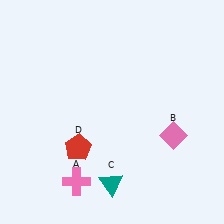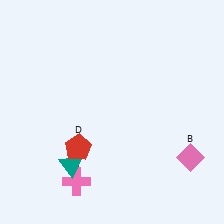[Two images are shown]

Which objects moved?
The objects that moved are: the pink diamond (B), the teal triangle (C).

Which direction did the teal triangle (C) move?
The teal triangle (C) moved left.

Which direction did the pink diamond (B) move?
The pink diamond (B) moved down.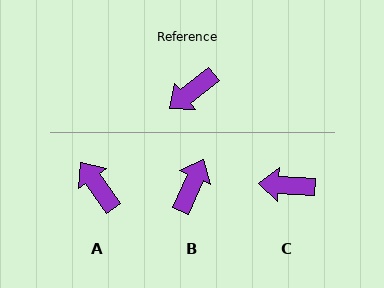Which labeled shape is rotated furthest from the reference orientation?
B, about 152 degrees away.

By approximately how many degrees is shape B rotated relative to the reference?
Approximately 152 degrees clockwise.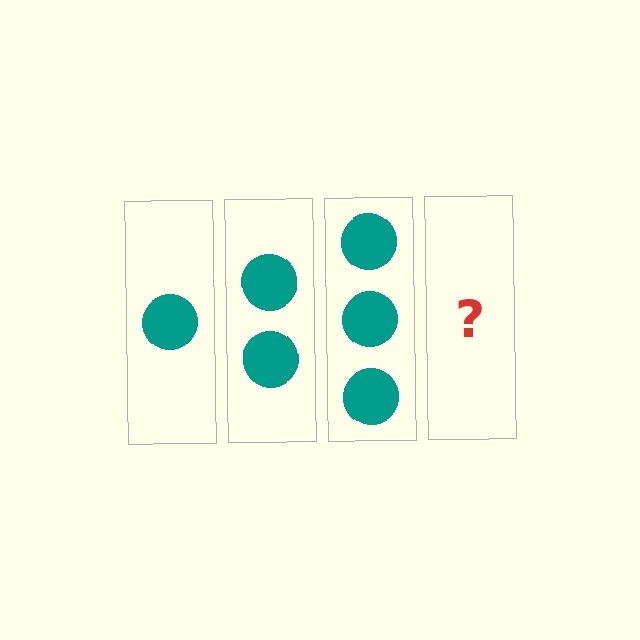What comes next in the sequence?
The next element should be 4 circles.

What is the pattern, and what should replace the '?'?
The pattern is that each step adds one more circle. The '?' should be 4 circles.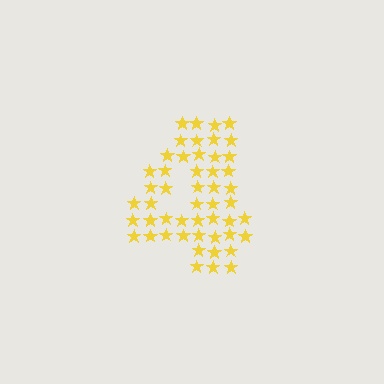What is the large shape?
The large shape is the digit 4.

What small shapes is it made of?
It is made of small stars.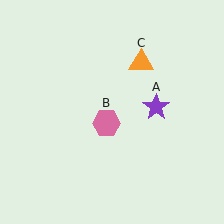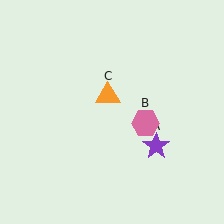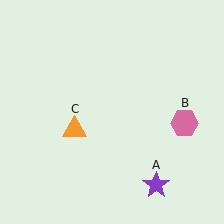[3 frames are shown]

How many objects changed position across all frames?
3 objects changed position: purple star (object A), pink hexagon (object B), orange triangle (object C).